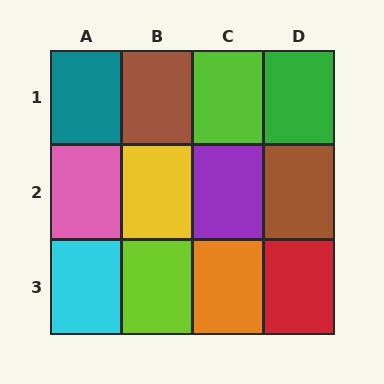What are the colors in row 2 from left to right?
Pink, yellow, purple, brown.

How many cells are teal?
1 cell is teal.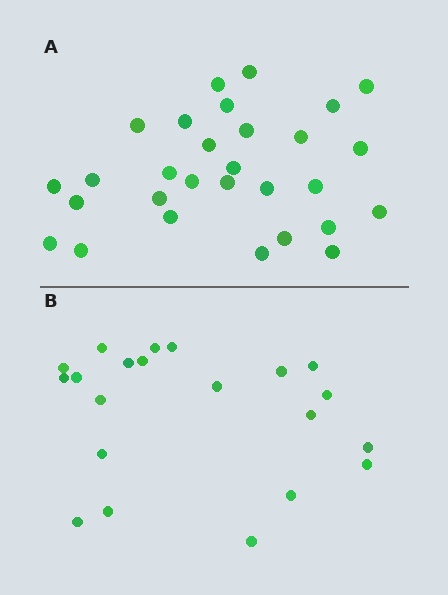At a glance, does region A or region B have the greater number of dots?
Region A (the top region) has more dots.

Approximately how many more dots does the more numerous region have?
Region A has roughly 8 or so more dots than region B.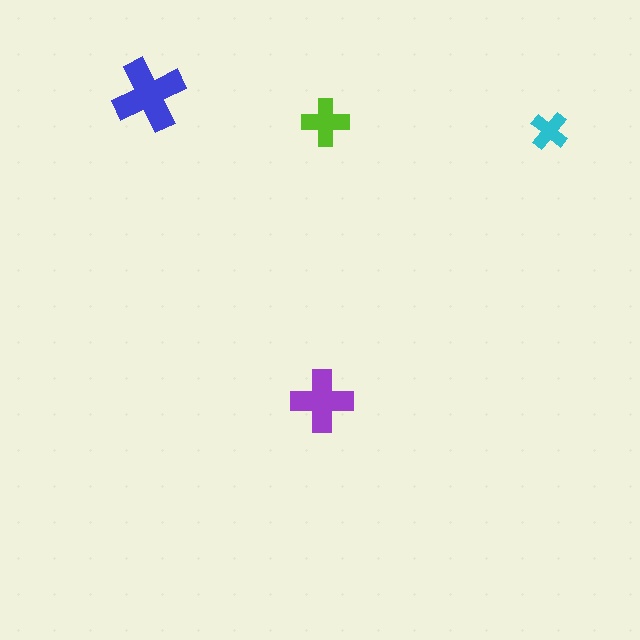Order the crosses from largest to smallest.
the blue one, the purple one, the lime one, the cyan one.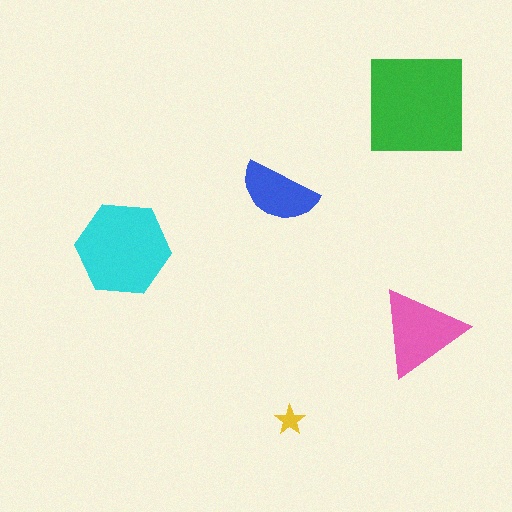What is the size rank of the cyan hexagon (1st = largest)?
2nd.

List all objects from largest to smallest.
The green square, the cyan hexagon, the pink triangle, the blue semicircle, the yellow star.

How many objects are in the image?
There are 5 objects in the image.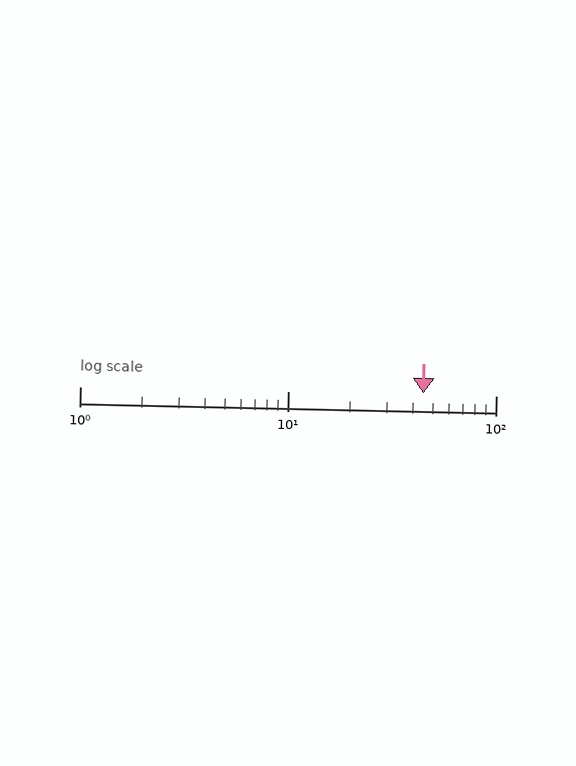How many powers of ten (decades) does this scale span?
The scale spans 2 decades, from 1 to 100.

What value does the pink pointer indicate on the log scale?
The pointer indicates approximately 45.